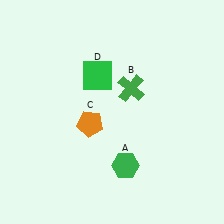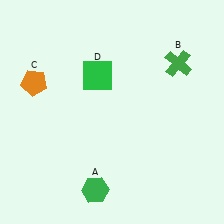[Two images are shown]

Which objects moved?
The objects that moved are: the green hexagon (A), the green cross (B), the orange pentagon (C).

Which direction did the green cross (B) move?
The green cross (B) moved right.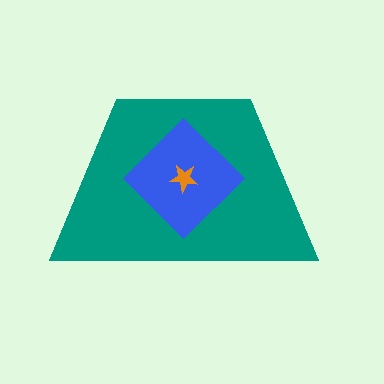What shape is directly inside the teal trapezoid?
The blue diamond.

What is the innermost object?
The orange star.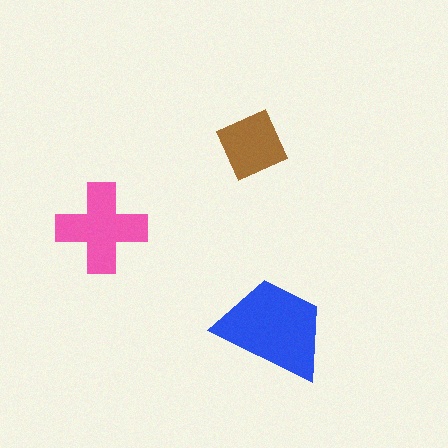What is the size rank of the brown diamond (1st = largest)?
3rd.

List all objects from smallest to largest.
The brown diamond, the pink cross, the blue trapezoid.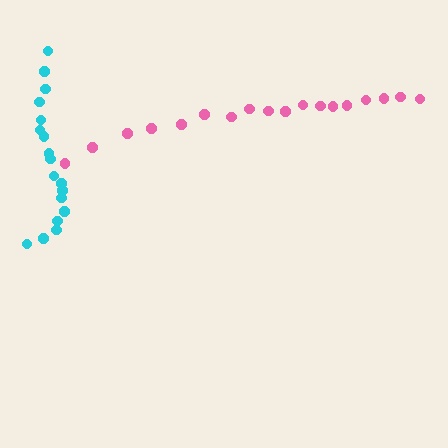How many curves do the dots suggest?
There are 2 distinct paths.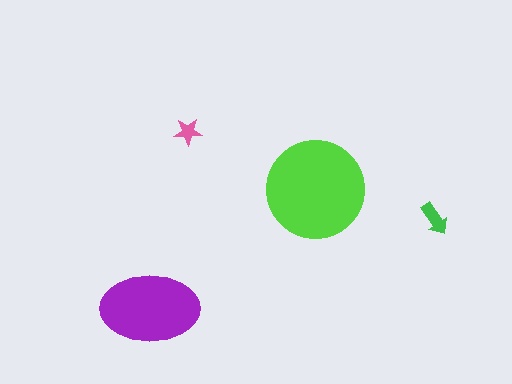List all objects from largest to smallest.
The lime circle, the purple ellipse, the green arrow, the pink star.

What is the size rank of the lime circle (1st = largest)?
1st.